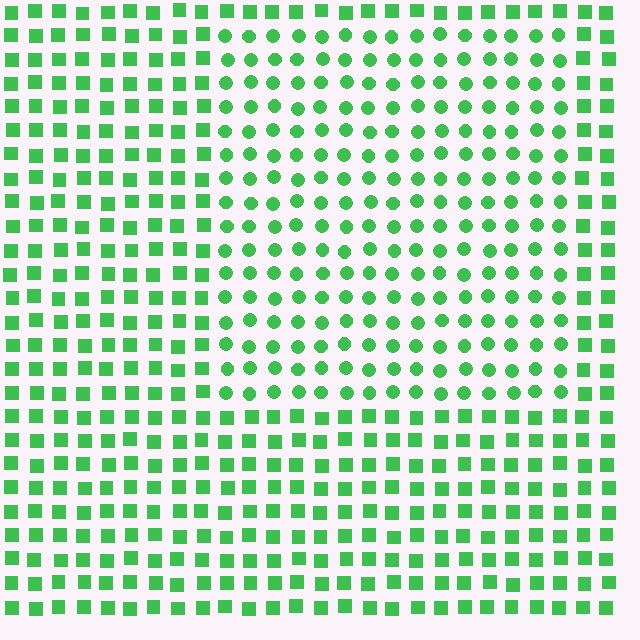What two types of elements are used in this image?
The image uses circles inside the rectangle region and squares outside it.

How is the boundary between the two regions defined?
The boundary is defined by a change in element shape: circles inside vs. squares outside. All elements share the same color and spacing.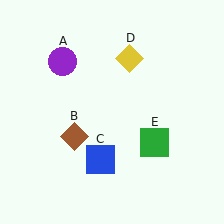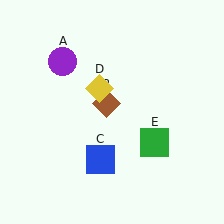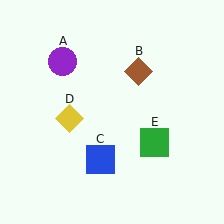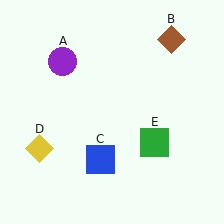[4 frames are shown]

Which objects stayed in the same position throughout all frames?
Purple circle (object A) and blue square (object C) and green square (object E) remained stationary.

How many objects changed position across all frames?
2 objects changed position: brown diamond (object B), yellow diamond (object D).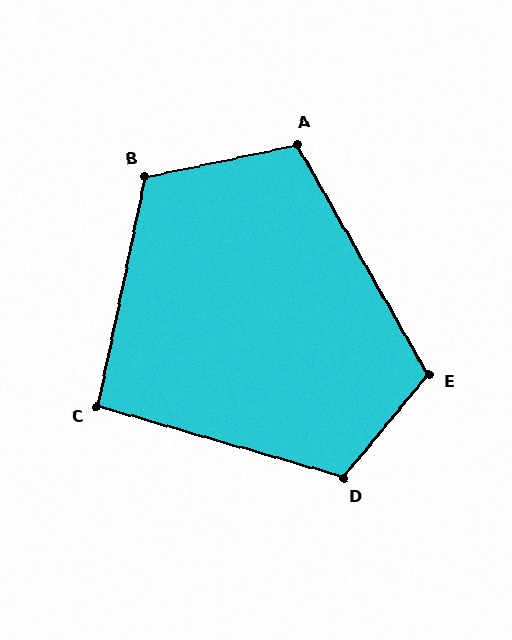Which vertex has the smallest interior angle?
C, at approximately 94 degrees.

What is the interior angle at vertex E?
Approximately 111 degrees (obtuse).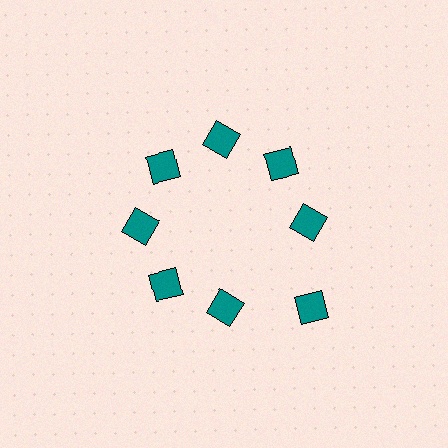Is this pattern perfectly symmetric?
No. The 8 teal diamonds are arranged in a ring, but one element near the 4 o'clock position is pushed outward from the center, breaking the 8-fold rotational symmetry.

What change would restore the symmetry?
The symmetry would be restored by moving it inward, back onto the ring so that all 8 diamonds sit at equal angles and equal distance from the center.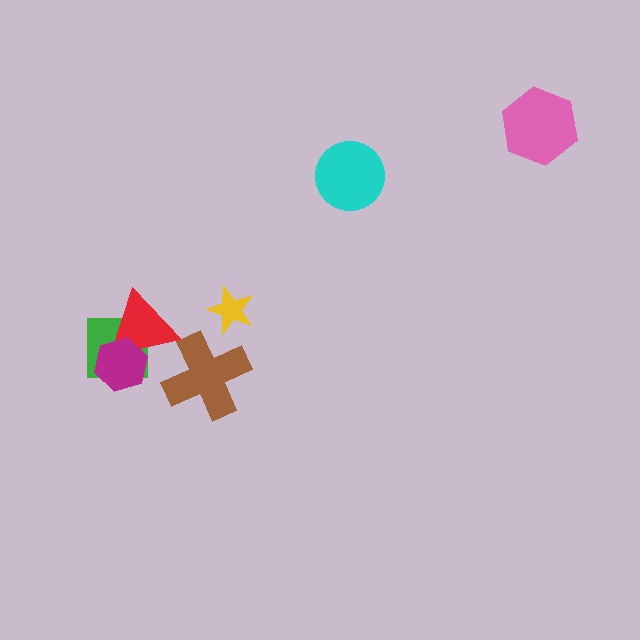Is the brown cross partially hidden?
No, no other shape covers it.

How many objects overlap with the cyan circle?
0 objects overlap with the cyan circle.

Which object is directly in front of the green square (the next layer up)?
The red triangle is directly in front of the green square.